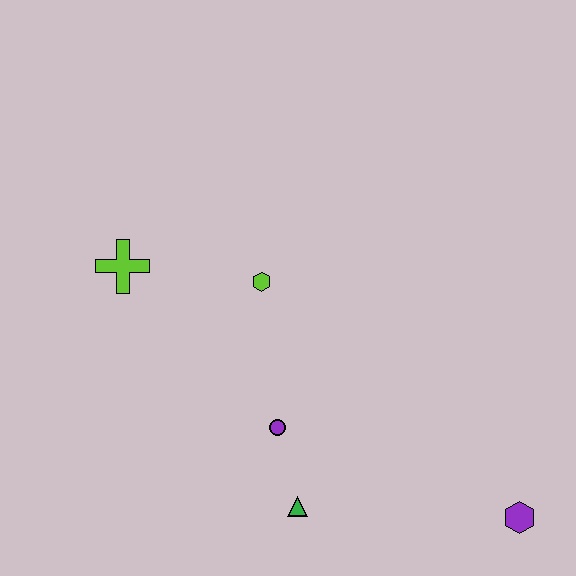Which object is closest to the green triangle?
The purple circle is closest to the green triangle.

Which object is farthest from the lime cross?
The purple hexagon is farthest from the lime cross.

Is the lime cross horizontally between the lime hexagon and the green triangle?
No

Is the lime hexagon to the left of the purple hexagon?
Yes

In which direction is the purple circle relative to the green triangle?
The purple circle is above the green triangle.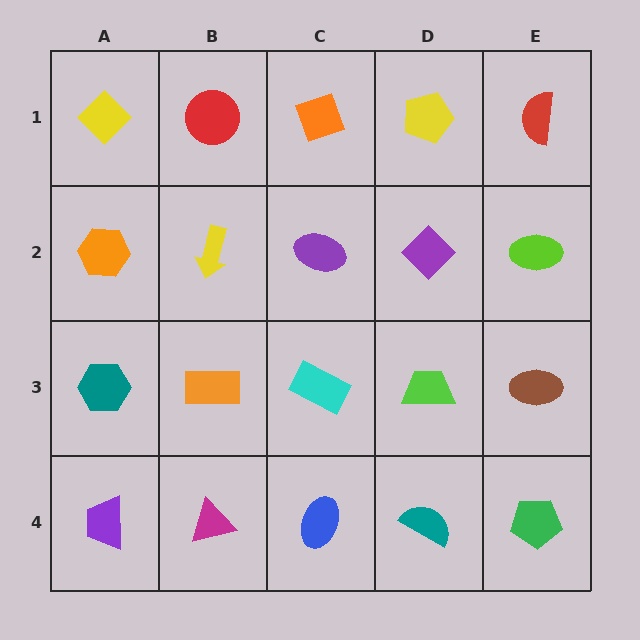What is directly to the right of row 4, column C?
A teal semicircle.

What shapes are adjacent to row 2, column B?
A red circle (row 1, column B), an orange rectangle (row 3, column B), an orange hexagon (row 2, column A), a purple ellipse (row 2, column C).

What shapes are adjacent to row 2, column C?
An orange diamond (row 1, column C), a cyan rectangle (row 3, column C), a yellow arrow (row 2, column B), a purple diamond (row 2, column D).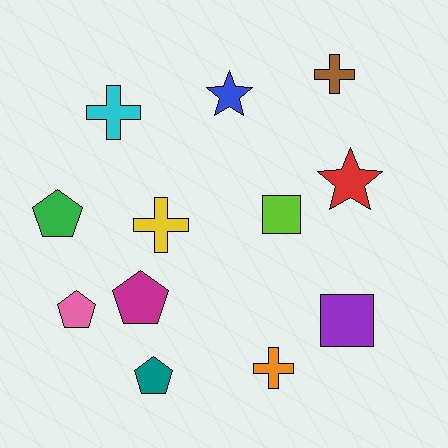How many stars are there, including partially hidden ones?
There are 2 stars.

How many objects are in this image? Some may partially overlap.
There are 12 objects.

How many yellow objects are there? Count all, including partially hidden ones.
There is 1 yellow object.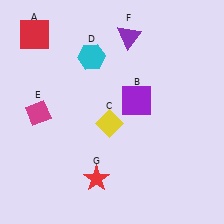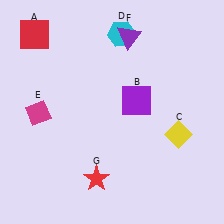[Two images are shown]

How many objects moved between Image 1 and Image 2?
2 objects moved between the two images.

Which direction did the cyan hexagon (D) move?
The cyan hexagon (D) moved right.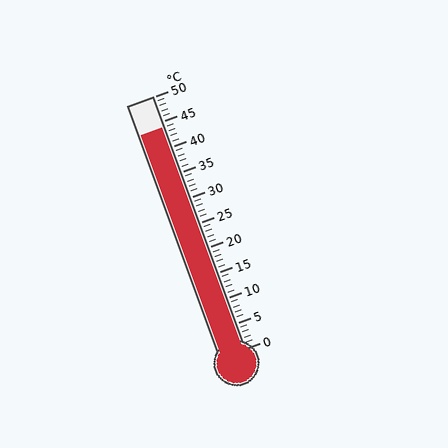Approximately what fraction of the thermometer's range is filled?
The thermometer is filled to approximately 90% of its range.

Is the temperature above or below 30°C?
The temperature is above 30°C.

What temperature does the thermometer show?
The thermometer shows approximately 44°C.